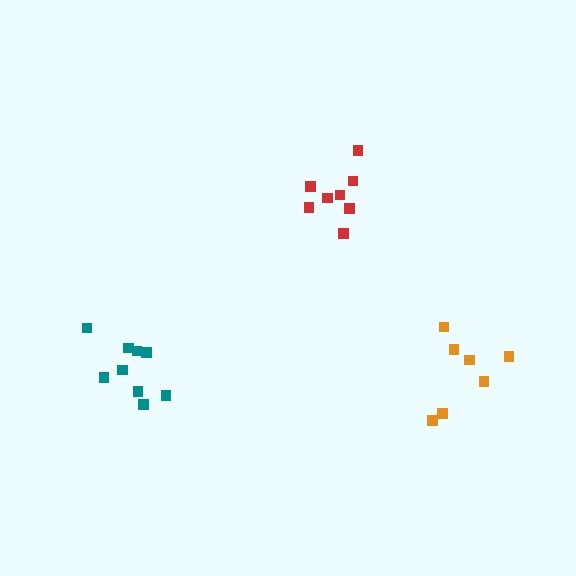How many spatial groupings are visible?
There are 3 spatial groupings.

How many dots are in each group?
Group 1: 9 dots, Group 2: 8 dots, Group 3: 7 dots (24 total).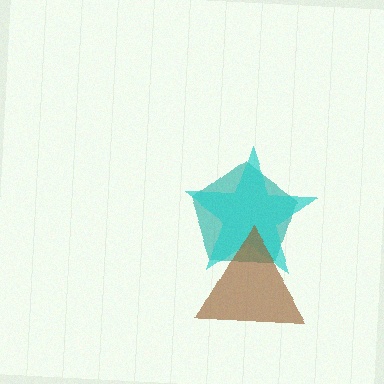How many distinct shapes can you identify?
There are 3 distinct shapes: a teal pentagon, a cyan star, a brown triangle.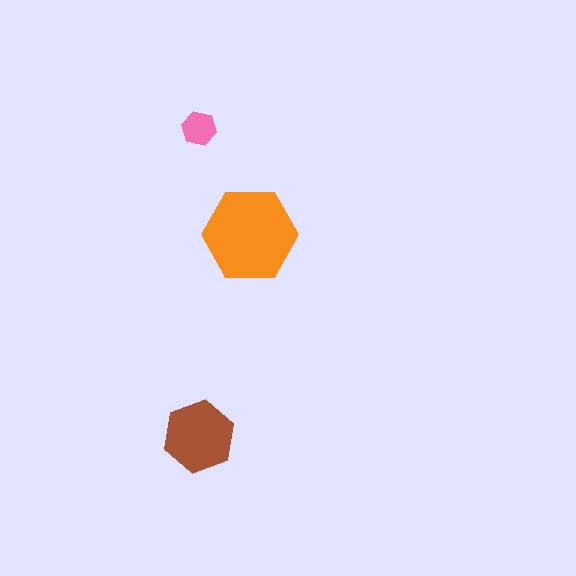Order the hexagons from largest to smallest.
the orange one, the brown one, the pink one.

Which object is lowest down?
The brown hexagon is bottommost.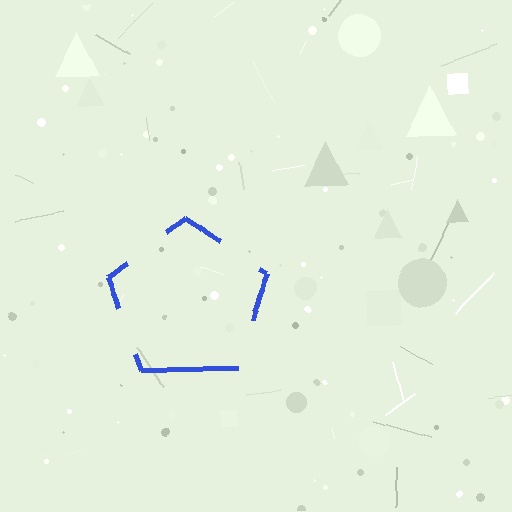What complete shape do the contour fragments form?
The contour fragments form a pentagon.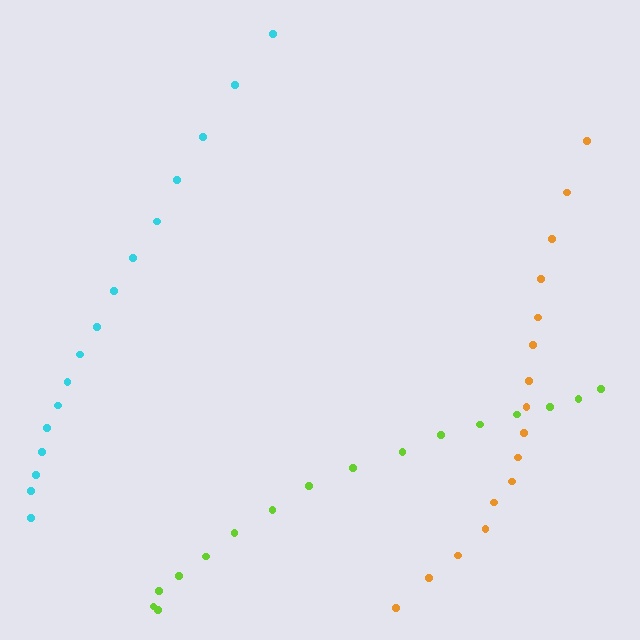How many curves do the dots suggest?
There are 3 distinct paths.